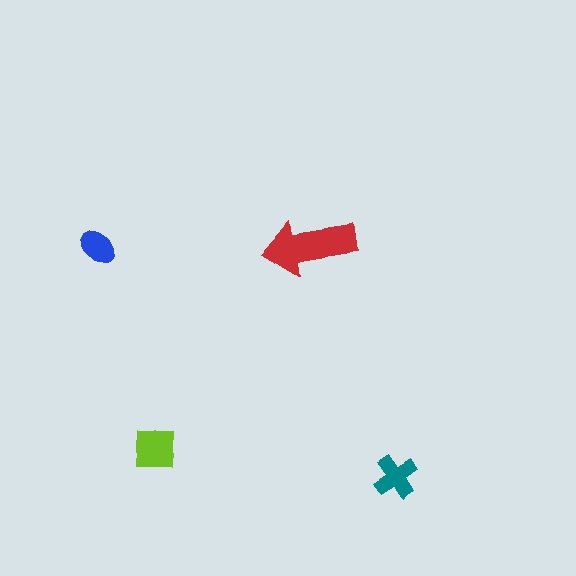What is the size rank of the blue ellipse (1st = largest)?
4th.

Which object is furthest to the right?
The teal cross is rightmost.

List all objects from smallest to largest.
The blue ellipse, the teal cross, the lime square, the red arrow.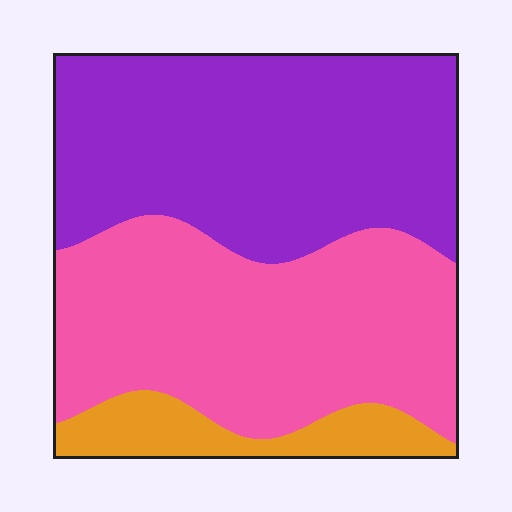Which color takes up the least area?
Orange, at roughly 10%.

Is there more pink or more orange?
Pink.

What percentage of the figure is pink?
Pink covers 43% of the figure.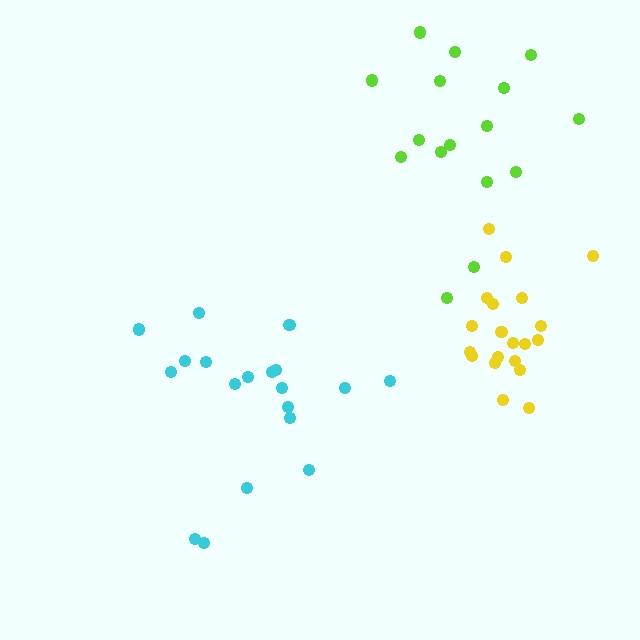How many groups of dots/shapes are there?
There are 3 groups.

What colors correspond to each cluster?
The clusters are colored: cyan, yellow, lime.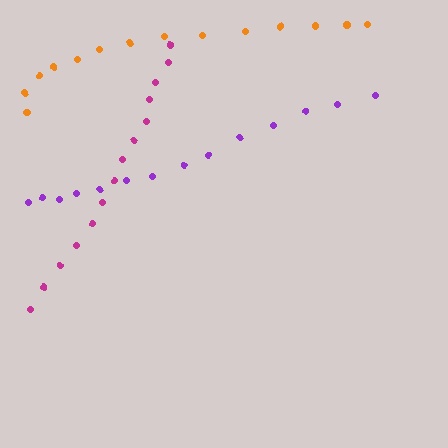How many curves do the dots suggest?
There are 3 distinct paths.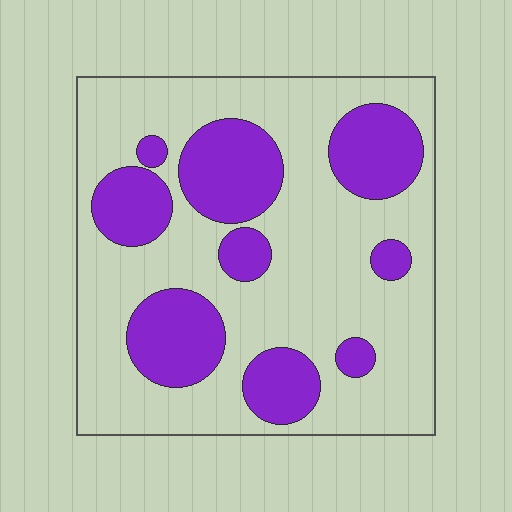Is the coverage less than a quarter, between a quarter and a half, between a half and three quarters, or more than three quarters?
Between a quarter and a half.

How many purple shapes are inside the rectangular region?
9.